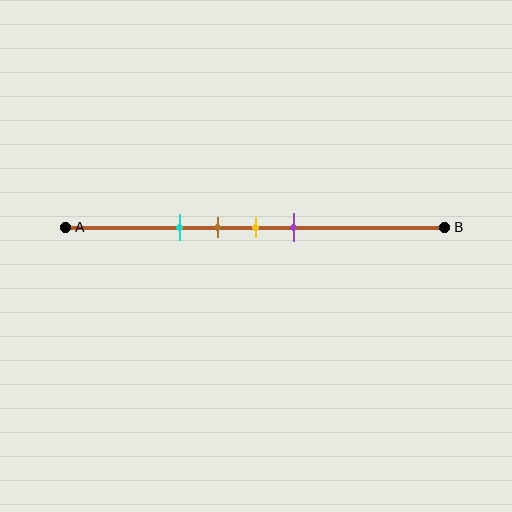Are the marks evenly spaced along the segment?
Yes, the marks are approximately evenly spaced.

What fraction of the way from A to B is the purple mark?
The purple mark is approximately 60% (0.6) of the way from A to B.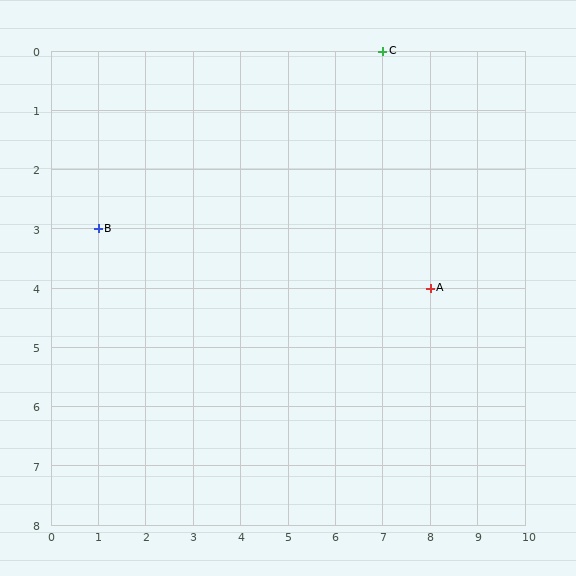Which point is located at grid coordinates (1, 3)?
Point B is at (1, 3).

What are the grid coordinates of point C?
Point C is at grid coordinates (7, 0).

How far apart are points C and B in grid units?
Points C and B are 6 columns and 3 rows apart (about 6.7 grid units diagonally).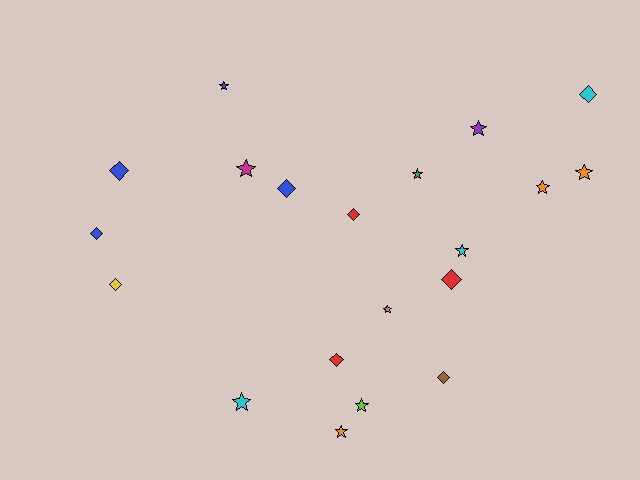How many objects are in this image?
There are 20 objects.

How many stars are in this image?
There are 11 stars.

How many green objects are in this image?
There is 1 green object.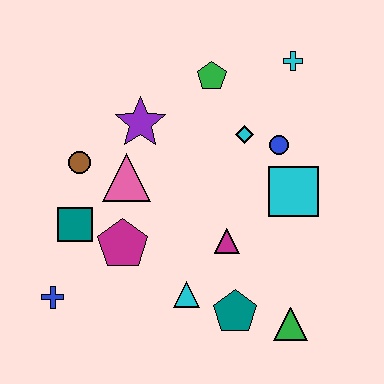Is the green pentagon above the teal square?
Yes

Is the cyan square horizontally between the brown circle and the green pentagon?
No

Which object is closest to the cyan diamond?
The blue circle is closest to the cyan diamond.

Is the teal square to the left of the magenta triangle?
Yes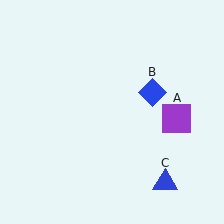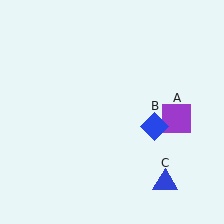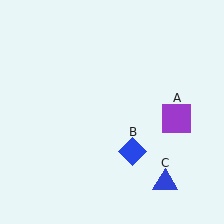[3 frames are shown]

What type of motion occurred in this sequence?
The blue diamond (object B) rotated clockwise around the center of the scene.